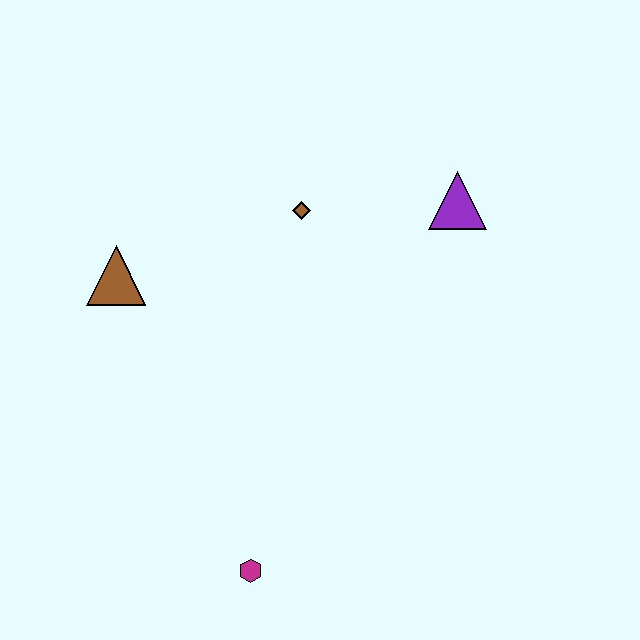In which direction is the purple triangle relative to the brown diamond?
The purple triangle is to the right of the brown diamond.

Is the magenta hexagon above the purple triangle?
No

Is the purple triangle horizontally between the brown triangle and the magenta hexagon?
No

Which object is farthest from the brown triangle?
The purple triangle is farthest from the brown triangle.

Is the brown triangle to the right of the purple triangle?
No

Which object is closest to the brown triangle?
The brown diamond is closest to the brown triangle.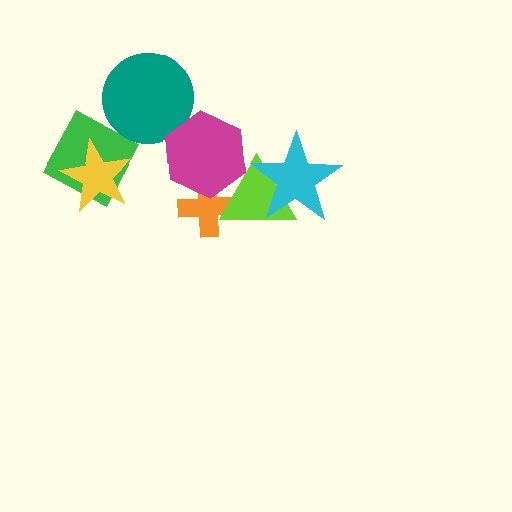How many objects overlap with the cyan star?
1 object overlaps with the cyan star.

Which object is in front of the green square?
The yellow star is in front of the green square.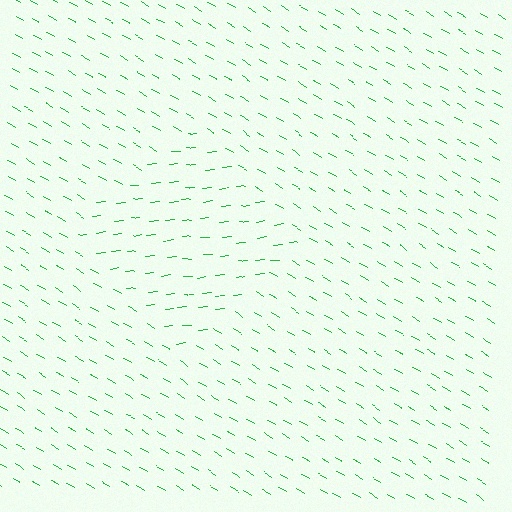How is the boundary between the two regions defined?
The boundary is defined purely by a change in line orientation (approximately 37 degrees difference). All lines are the same color and thickness.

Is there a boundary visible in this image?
Yes, there is a texture boundary formed by a change in line orientation.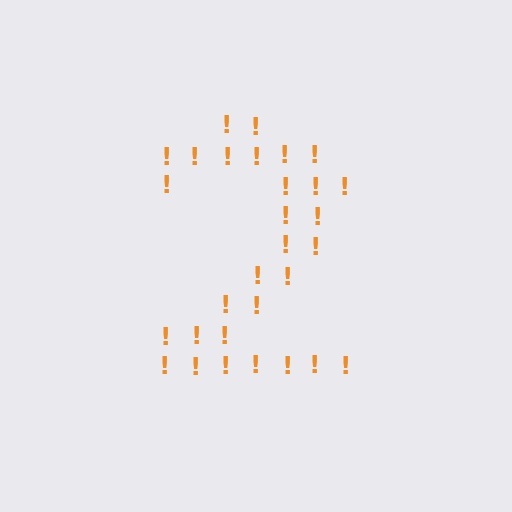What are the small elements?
The small elements are exclamation marks.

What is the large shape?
The large shape is the digit 2.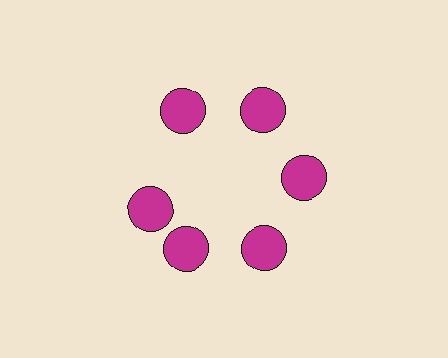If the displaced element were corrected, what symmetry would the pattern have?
It would have 6-fold rotational symmetry — the pattern would map onto itself every 60 degrees.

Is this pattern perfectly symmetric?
No. The 6 magenta circles are arranged in a ring, but one element near the 9 o'clock position is rotated out of alignment along the ring, breaking the 6-fold rotational symmetry.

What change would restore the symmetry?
The symmetry would be restored by rotating it back into even spacing with its neighbors so that all 6 circles sit at equal angles and equal distance from the center.